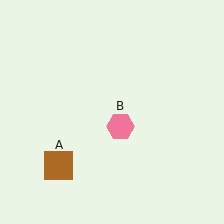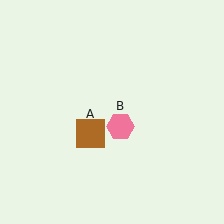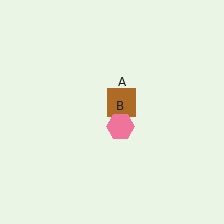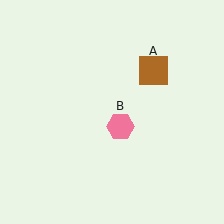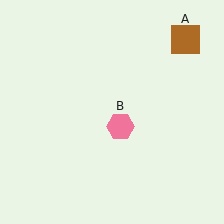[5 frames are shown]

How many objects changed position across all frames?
1 object changed position: brown square (object A).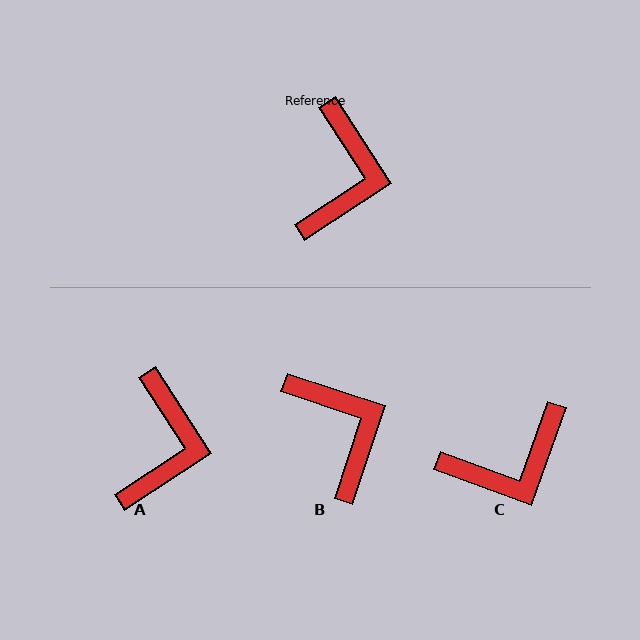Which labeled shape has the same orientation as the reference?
A.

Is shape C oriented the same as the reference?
No, it is off by about 53 degrees.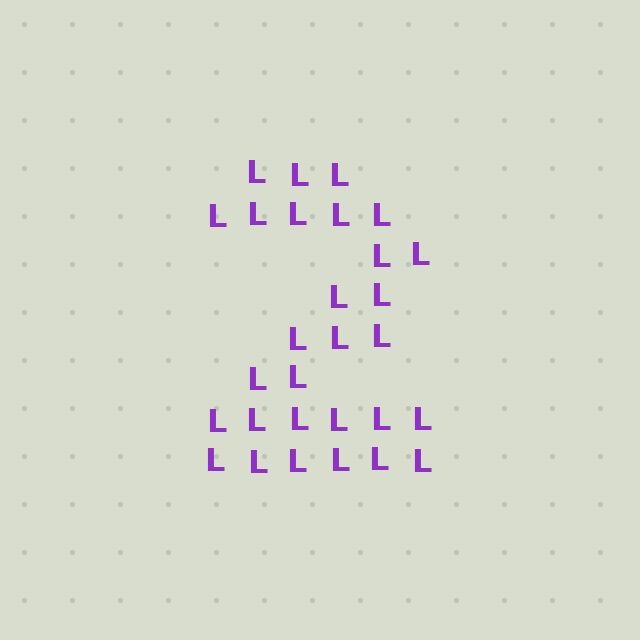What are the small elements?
The small elements are letter L's.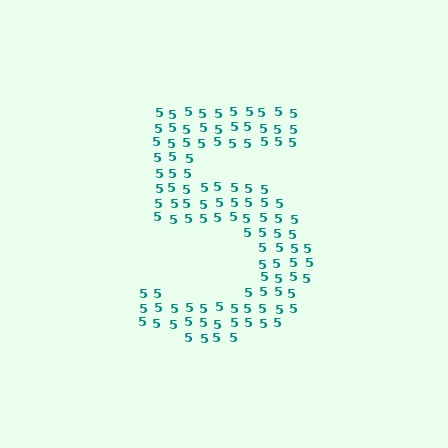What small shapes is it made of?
It is made of small digit 5's.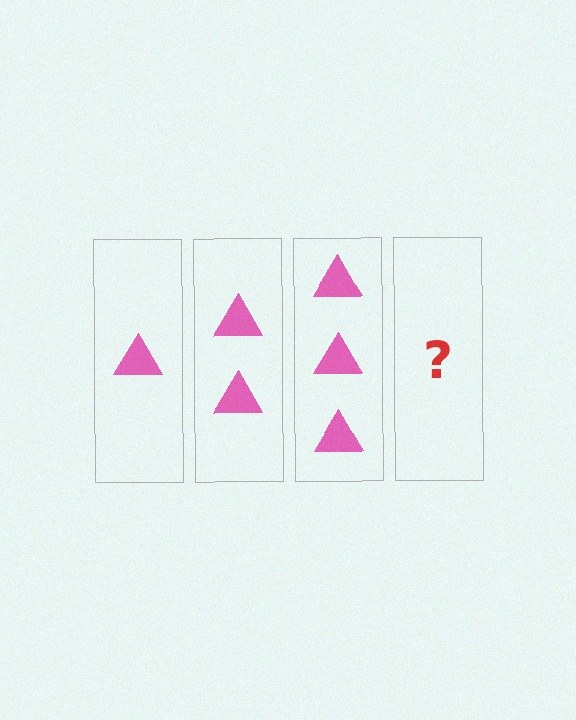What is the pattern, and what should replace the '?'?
The pattern is that each step adds one more triangle. The '?' should be 4 triangles.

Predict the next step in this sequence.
The next step is 4 triangles.